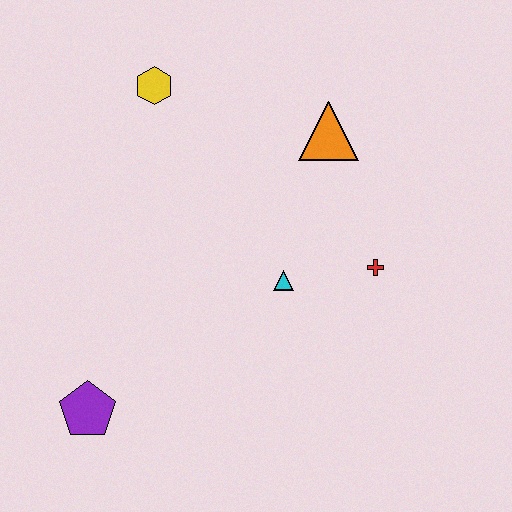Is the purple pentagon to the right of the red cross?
No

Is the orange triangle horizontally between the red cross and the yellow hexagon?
Yes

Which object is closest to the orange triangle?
The red cross is closest to the orange triangle.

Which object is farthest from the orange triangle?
The purple pentagon is farthest from the orange triangle.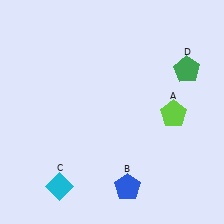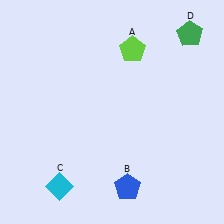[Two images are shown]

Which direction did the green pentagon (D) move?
The green pentagon (D) moved up.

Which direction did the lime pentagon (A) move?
The lime pentagon (A) moved up.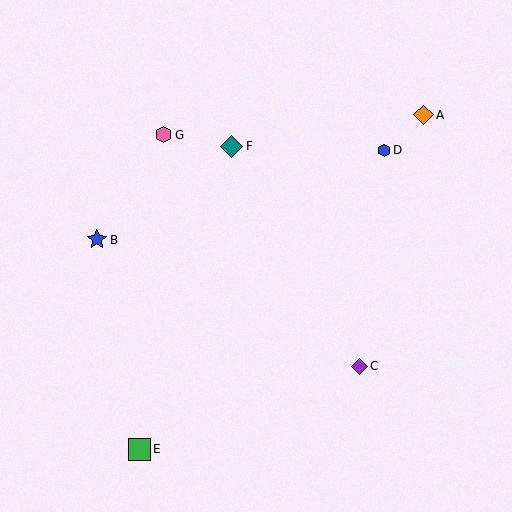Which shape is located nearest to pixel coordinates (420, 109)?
The orange diamond (labeled A) at (423, 115) is nearest to that location.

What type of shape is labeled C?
Shape C is a purple diamond.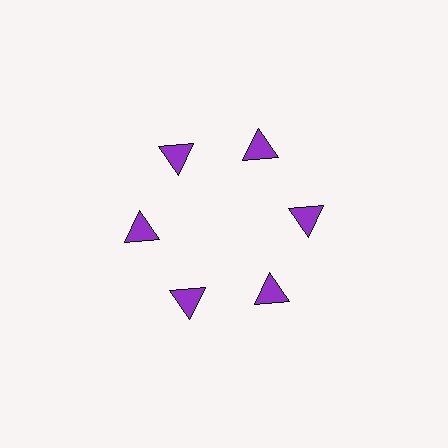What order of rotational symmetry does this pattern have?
This pattern has 6-fold rotational symmetry.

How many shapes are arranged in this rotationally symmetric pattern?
There are 6 shapes, arranged in 6 groups of 1.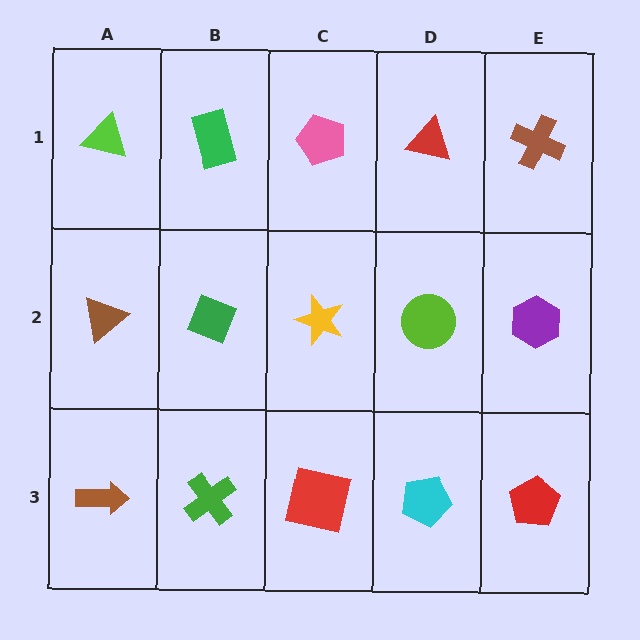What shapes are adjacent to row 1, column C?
A yellow star (row 2, column C), a green rectangle (row 1, column B), a red triangle (row 1, column D).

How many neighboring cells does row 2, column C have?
4.